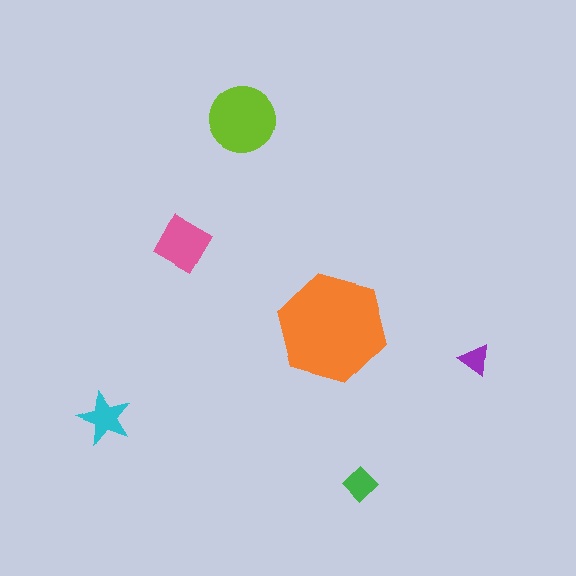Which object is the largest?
The orange hexagon.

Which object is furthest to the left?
The cyan star is leftmost.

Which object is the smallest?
The purple triangle.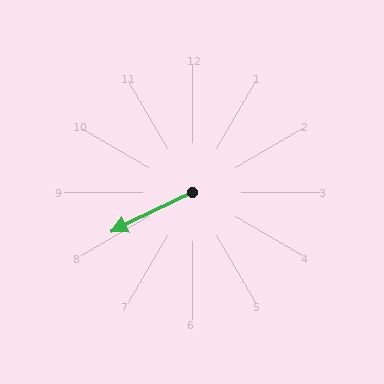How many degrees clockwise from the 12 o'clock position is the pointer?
Approximately 244 degrees.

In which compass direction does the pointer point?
Southwest.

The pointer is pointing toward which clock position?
Roughly 8 o'clock.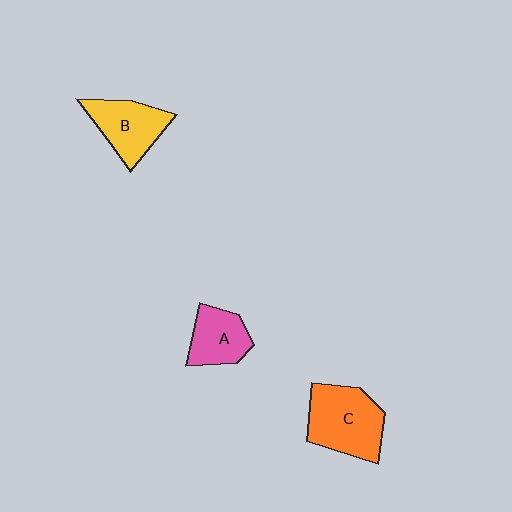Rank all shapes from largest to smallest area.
From largest to smallest: C (orange), B (yellow), A (pink).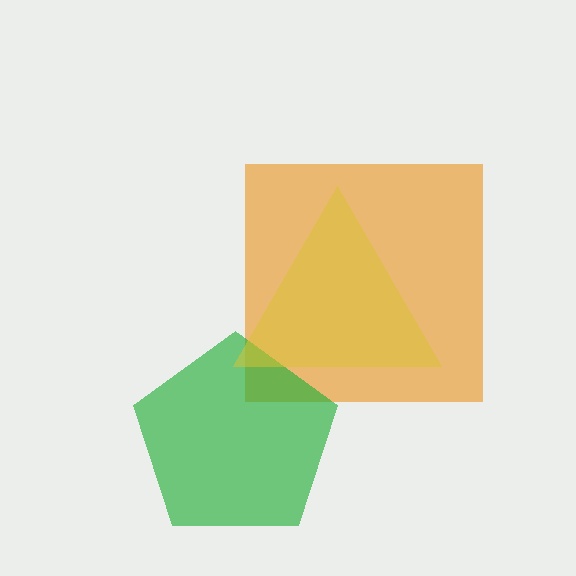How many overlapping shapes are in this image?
There are 3 overlapping shapes in the image.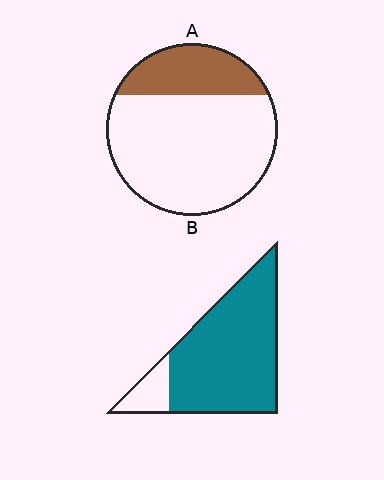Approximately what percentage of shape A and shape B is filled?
A is approximately 25% and B is approximately 85%.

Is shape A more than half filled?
No.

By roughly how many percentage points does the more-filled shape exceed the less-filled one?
By roughly 60 percentage points (B over A).